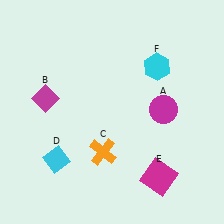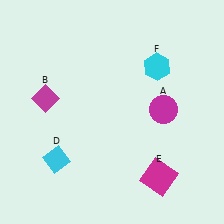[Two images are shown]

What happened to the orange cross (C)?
The orange cross (C) was removed in Image 2. It was in the bottom-left area of Image 1.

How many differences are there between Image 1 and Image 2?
There is 1 difference between the two images.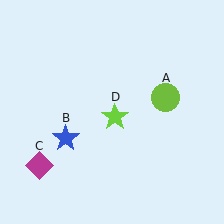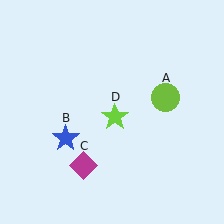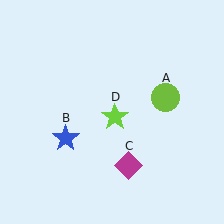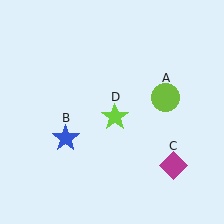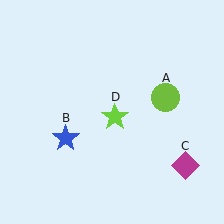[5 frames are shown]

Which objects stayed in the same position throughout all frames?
Lime circle (object A) and blue star (object B) and lime star (object D) remained stationary.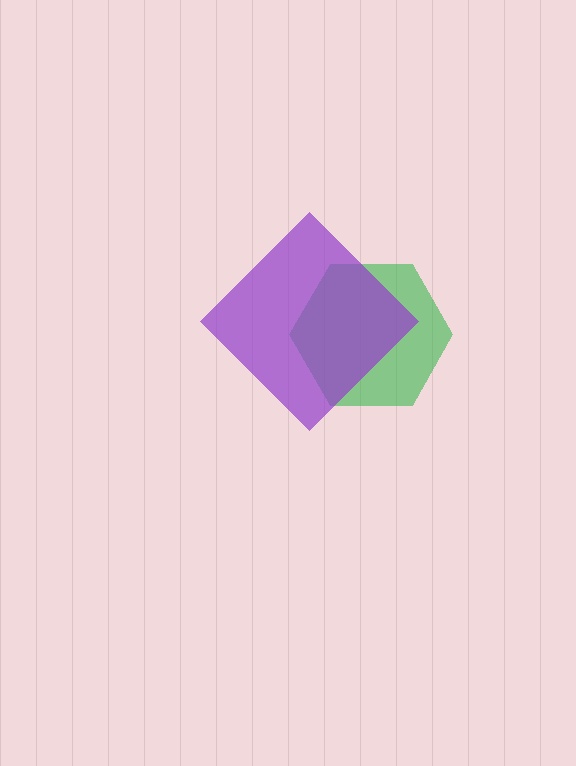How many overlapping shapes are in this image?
There are 2 overlapping shapes in the image.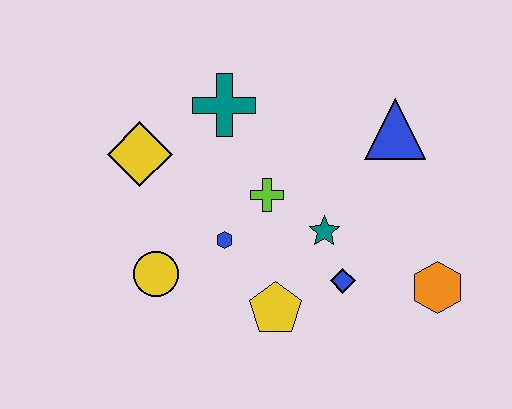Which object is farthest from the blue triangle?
The yellow circle is farthest from the blue triangle.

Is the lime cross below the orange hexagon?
No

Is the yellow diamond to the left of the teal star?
Yes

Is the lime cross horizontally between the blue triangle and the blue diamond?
No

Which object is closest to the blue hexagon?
The lime cross is closest to the blue hexagon.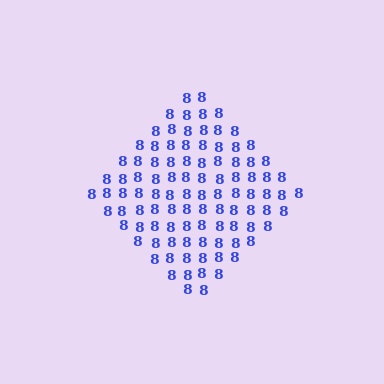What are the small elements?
The small elements are digit 8's.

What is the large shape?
The large shape is a diamond.